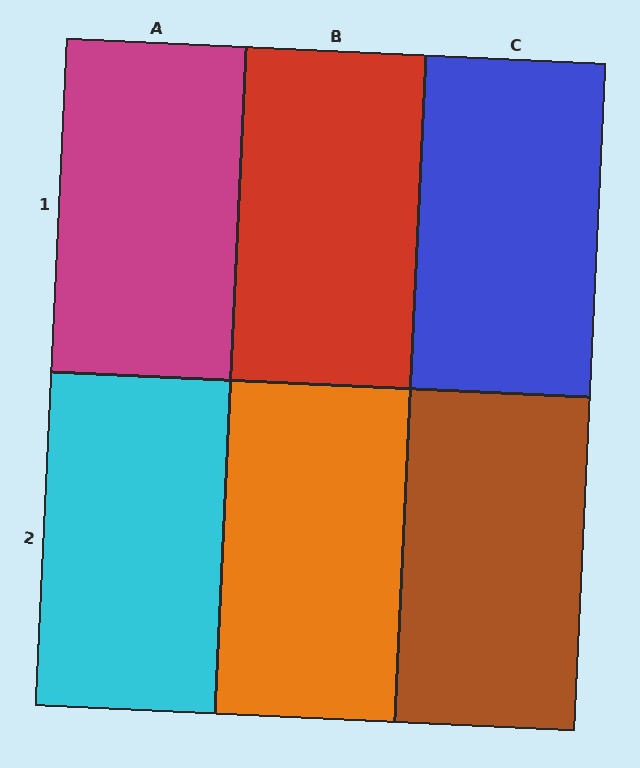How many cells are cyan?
1 cell is cyan.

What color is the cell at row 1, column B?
Red.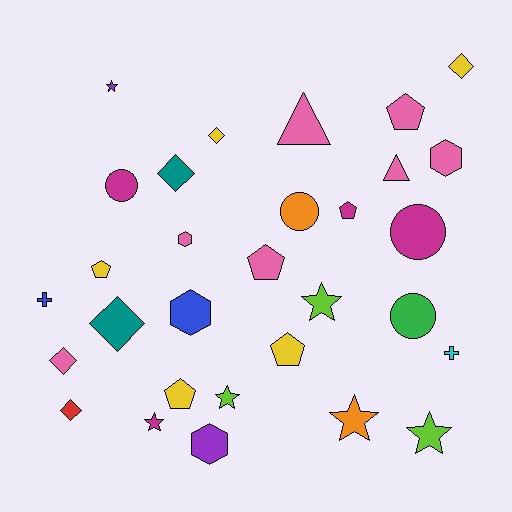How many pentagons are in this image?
There are 6 pentagons.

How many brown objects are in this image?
There are no brown objects.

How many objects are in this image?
There are 30 objects.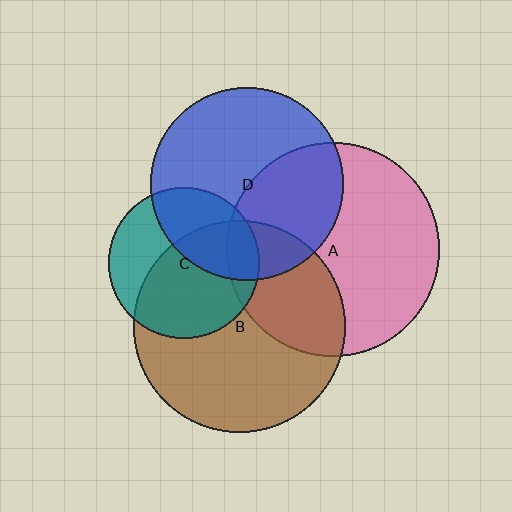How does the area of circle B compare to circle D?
Approximately 1.2 times.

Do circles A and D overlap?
Yes.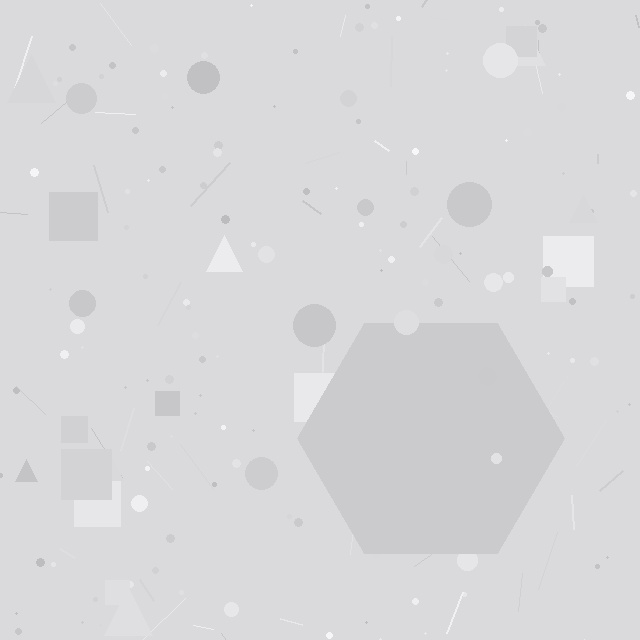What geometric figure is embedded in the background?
A hexagon is embedded in the background.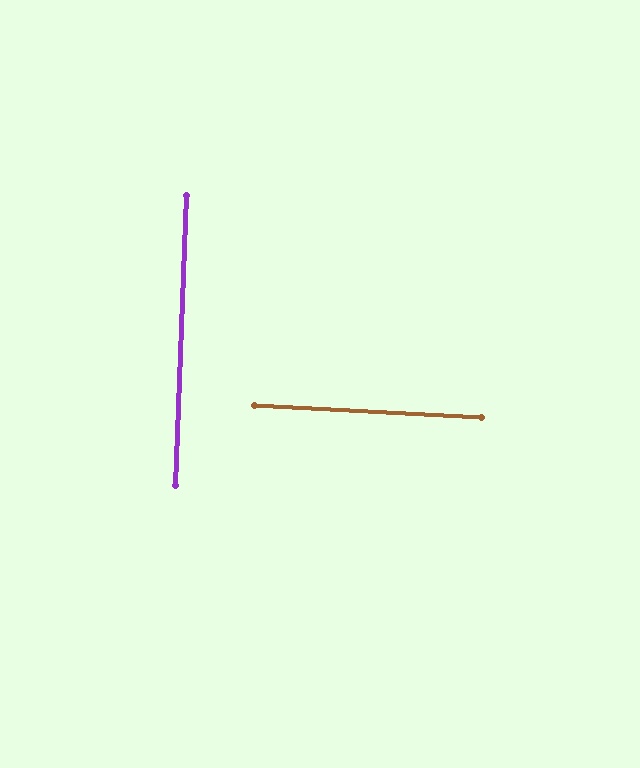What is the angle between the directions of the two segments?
Approximately 89 degrees.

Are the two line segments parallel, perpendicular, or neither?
Perpendicular — they meet at approximately 89°.